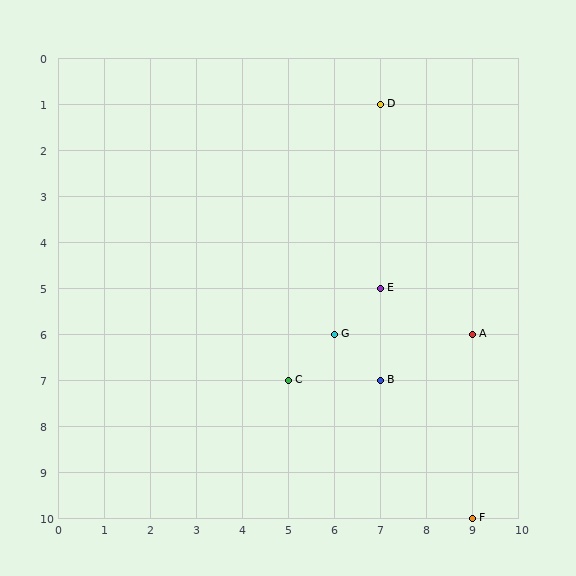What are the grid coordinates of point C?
Point C is at grid coordinates (5, 7).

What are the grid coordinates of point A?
Point A is at grid coordinates (9, 6).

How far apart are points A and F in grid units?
Points A and F are 4 rows apart.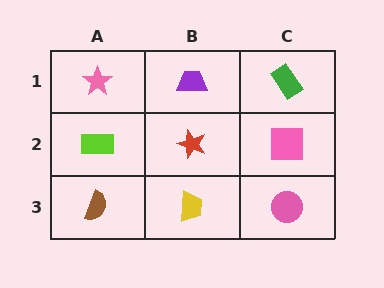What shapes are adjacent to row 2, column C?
A green rectangle (row 1, column C), a pink circle (row 3, column C), a red star (row 2, column B).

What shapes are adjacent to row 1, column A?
A lime rectangle (row 2, column A), a purple trapezoid (row 1, column B).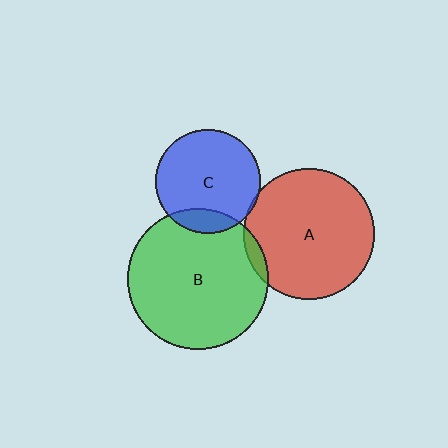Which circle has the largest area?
Circle B (green).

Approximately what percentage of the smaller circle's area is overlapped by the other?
Approximately 15%.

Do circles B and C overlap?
Yes.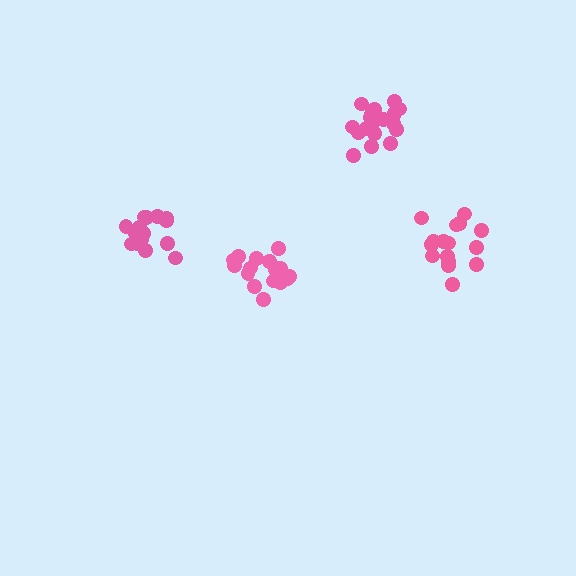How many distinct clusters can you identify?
There are 4 distinct clusters.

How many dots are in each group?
Group 1: 16 dots, Group 2: 17 dots, Group 3: 16 dots, Group 4: 18 dots (67 total).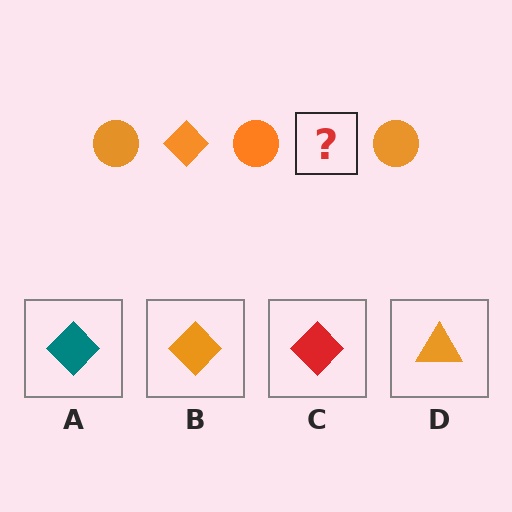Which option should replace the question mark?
Option B.